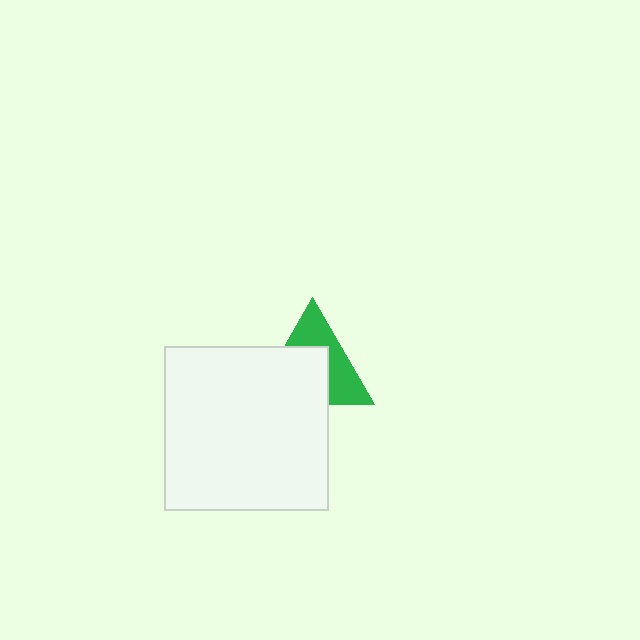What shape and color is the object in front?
The object in front is a white square.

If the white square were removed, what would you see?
You would see the complete green triangle.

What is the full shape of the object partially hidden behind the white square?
The partially hidden object is a green triangle.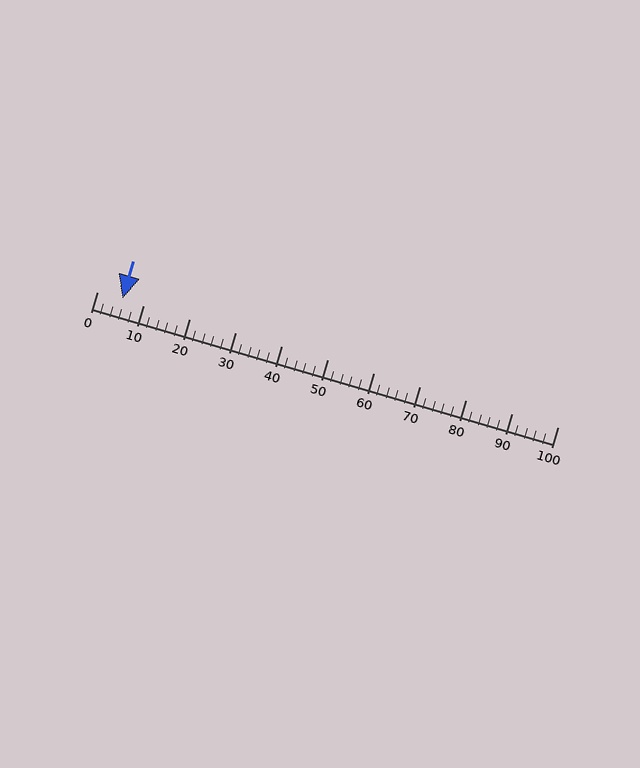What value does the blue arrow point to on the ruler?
The blue arrow points to approximately 6.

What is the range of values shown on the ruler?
The ruler shows values from 0 to 100.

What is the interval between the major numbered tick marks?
The major tick marks are spaced 10 units apart.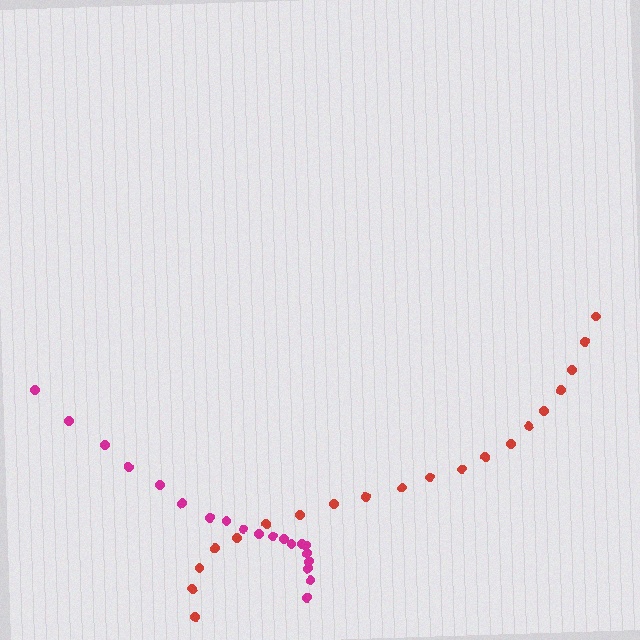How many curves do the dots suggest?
There are 2 distinct paths.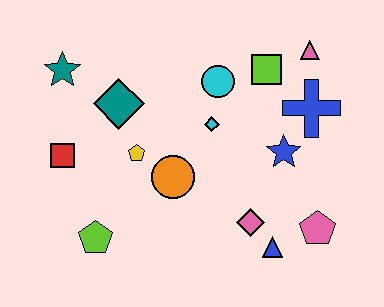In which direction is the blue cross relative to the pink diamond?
The blue cross is above the pink diamond.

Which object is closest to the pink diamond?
The blue triangle is closest to the pink diamond.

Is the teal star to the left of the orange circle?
Yes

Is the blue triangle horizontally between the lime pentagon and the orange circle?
No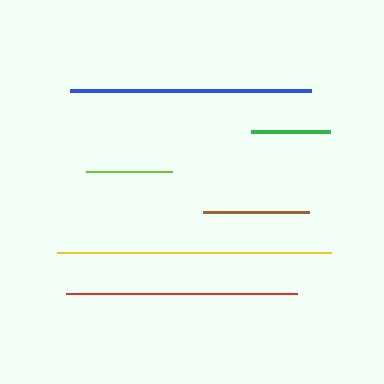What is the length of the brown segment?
The brown segment is approximately 106 pixels long.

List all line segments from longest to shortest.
From longest to shortest: yellow, blue, red, brown, lime, green.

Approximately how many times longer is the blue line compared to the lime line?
The blue line is approximately 2.8 times the length of the lime line.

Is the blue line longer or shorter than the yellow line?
The yellow line is longer than the blue line.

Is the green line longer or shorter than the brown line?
The brown line is longer than the green line.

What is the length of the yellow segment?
The yellow segment is approximately 274 pixels long.